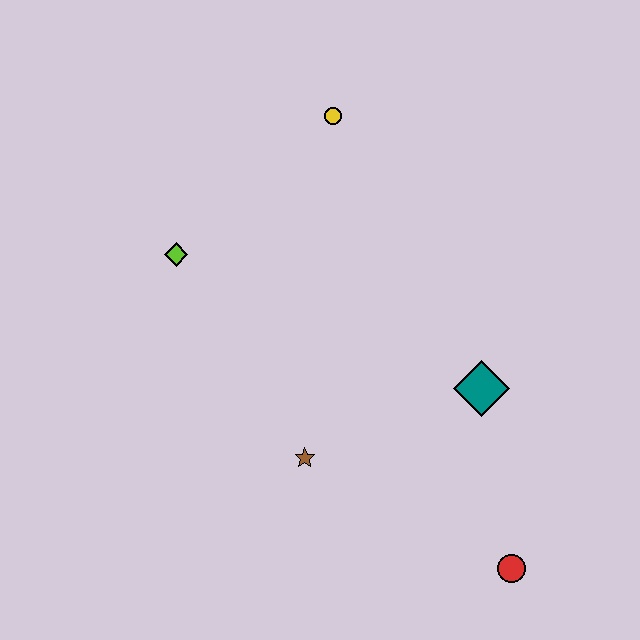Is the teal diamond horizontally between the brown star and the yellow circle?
No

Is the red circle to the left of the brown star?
No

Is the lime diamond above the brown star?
Yes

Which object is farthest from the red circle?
The yellow circle is farthest from the red circle.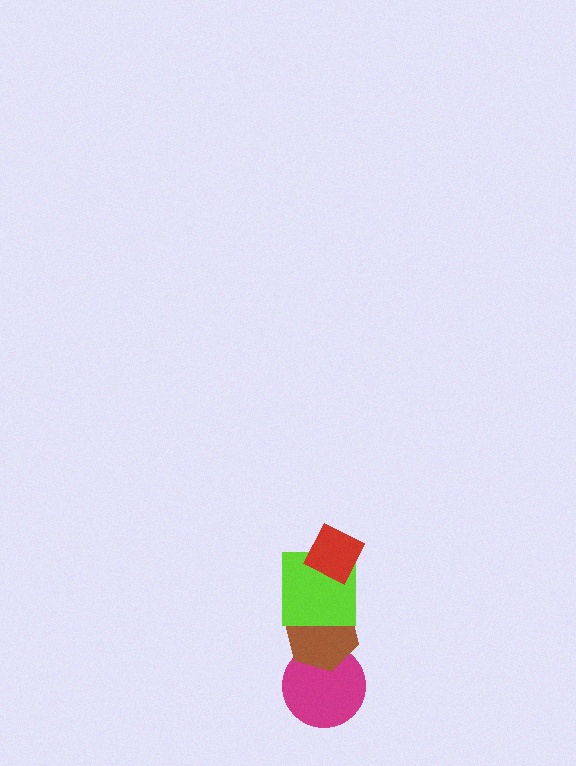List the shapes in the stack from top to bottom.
From top to bottom: the red diamond, the lime square, the brown hexagon, the magenta circle.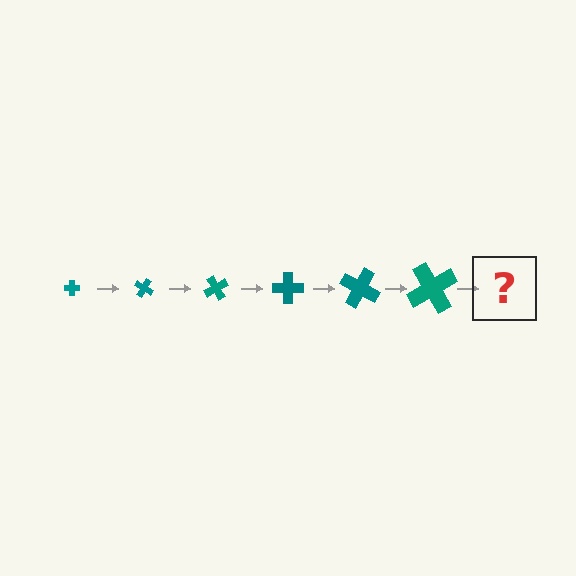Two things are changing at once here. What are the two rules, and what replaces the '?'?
The two rules are that the cross grows larger each step and it rotates 30 degrees each step. The '?' should be a cross, larger than the previous one and rotated 180 degrees from the start.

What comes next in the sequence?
The next element should be a cross, larger than the previous one and rotated 180 degrees from the start.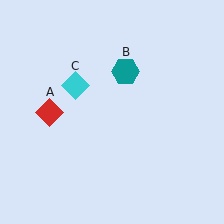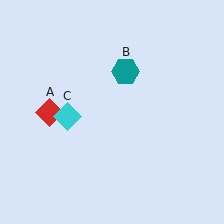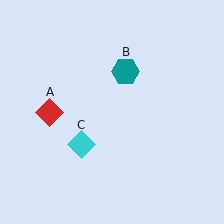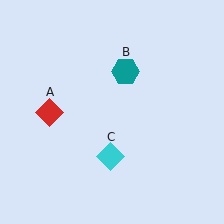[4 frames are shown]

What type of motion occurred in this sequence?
The cyan diamond (object C) rotated counterclockwise around the center of the scene.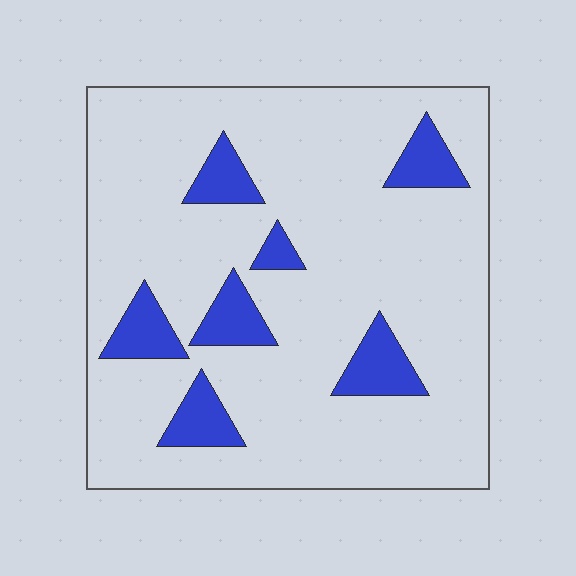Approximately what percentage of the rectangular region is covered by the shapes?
Approximately 15%.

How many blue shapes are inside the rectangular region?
7.